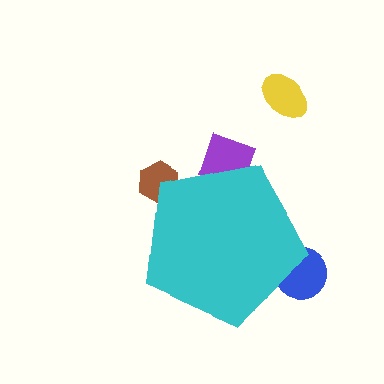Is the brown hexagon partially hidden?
Yes, the brown hexagon is partially hidden behind the cyan pentagon.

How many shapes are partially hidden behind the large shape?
3 shapes are partially hidden.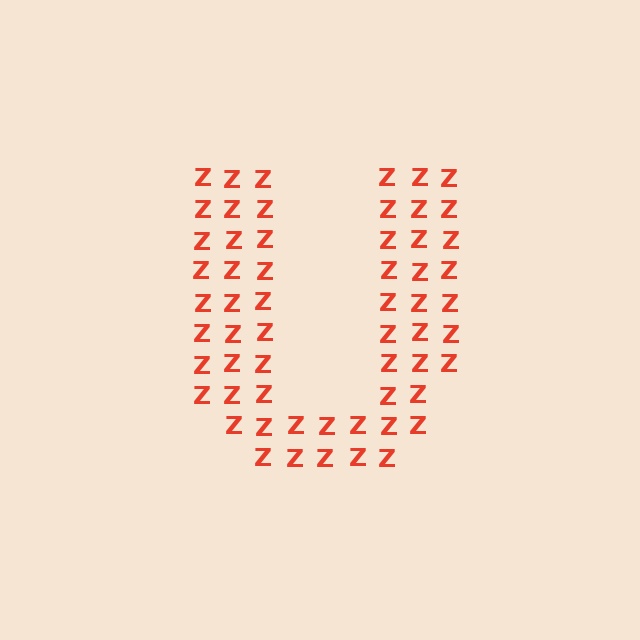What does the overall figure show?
The overall figure shows the letter U.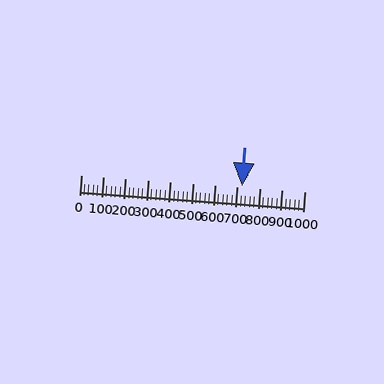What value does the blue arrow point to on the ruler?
The blue arrow points to approximately 721.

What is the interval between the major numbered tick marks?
The major tick marks are spaced 100 units apart.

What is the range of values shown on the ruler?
The ruler shows values from 0 to 1000.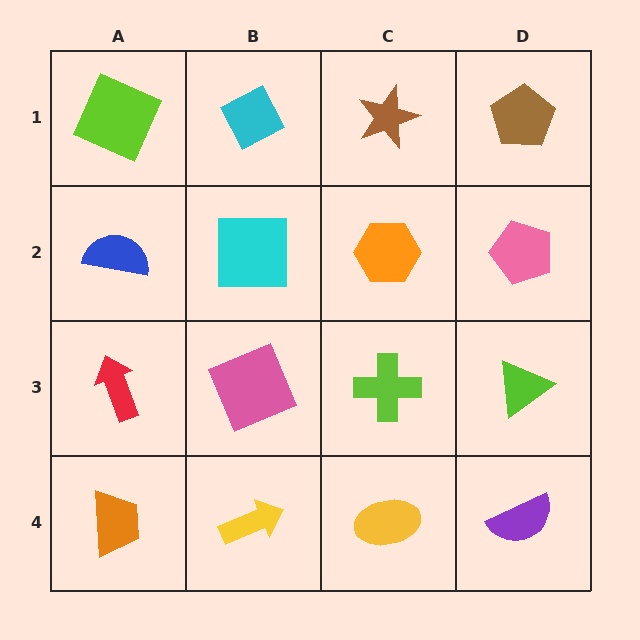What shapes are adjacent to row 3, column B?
A cyan square (row 2, column B), a yellow arrow (row 4, column B), a red arrow (row 3, column A), a lime cross (row 3, column C).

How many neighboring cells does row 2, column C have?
4.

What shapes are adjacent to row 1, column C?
An orange hexagon (row 2, column C), a cyan diamond (row 1, column B), a brown pentagon (row 1, column D).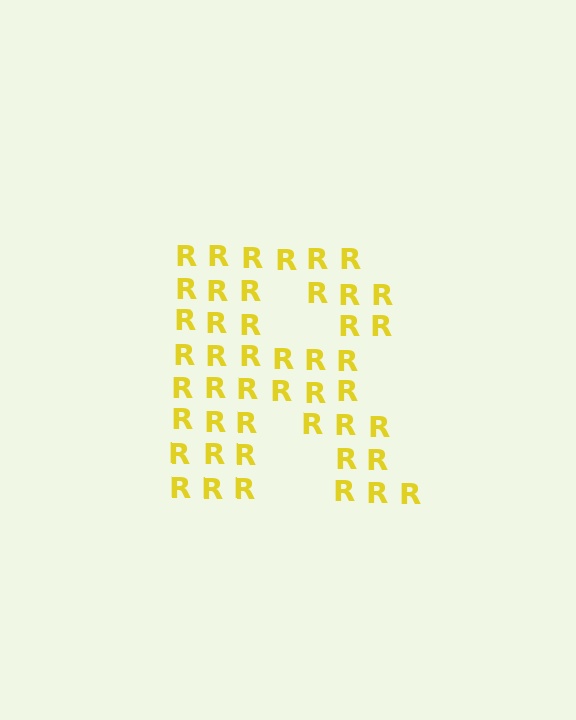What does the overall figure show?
The overall figure shows the letter R.